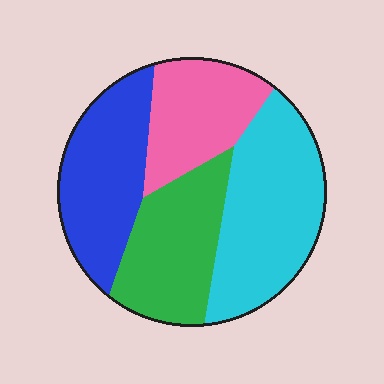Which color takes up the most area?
Cyan, at roughly 30%.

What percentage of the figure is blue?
Blue covers roughly 25% of the figure.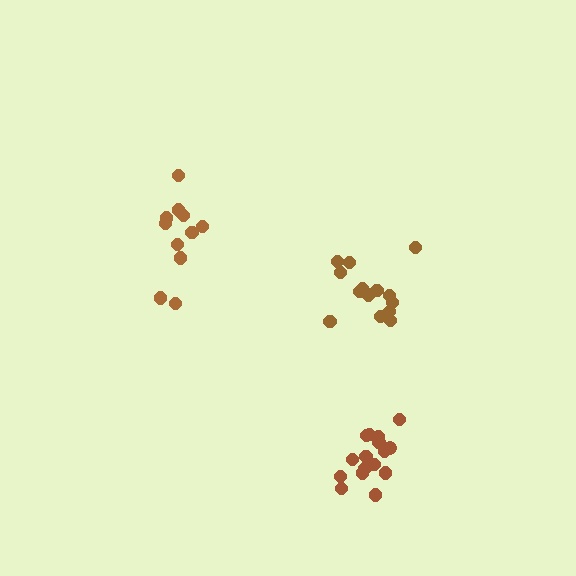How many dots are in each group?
Group 1: 11 dots, Group 2: 14 dots, Group 3: 17 dots (42 total).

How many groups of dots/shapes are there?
There are 3 groups.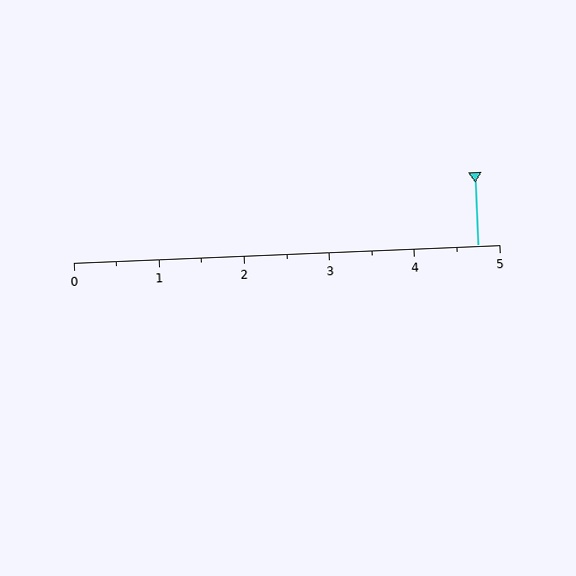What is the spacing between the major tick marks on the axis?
The major ticks are spaced 1 apart.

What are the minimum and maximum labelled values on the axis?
The axis runs from 0 to 5.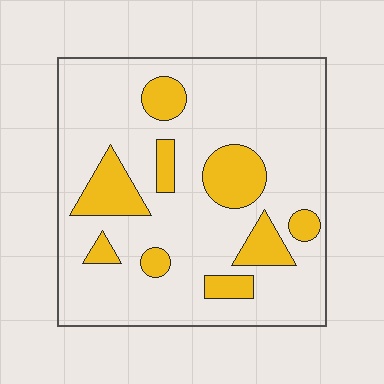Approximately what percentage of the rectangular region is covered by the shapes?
Approximately 20%.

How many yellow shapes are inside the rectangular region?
9.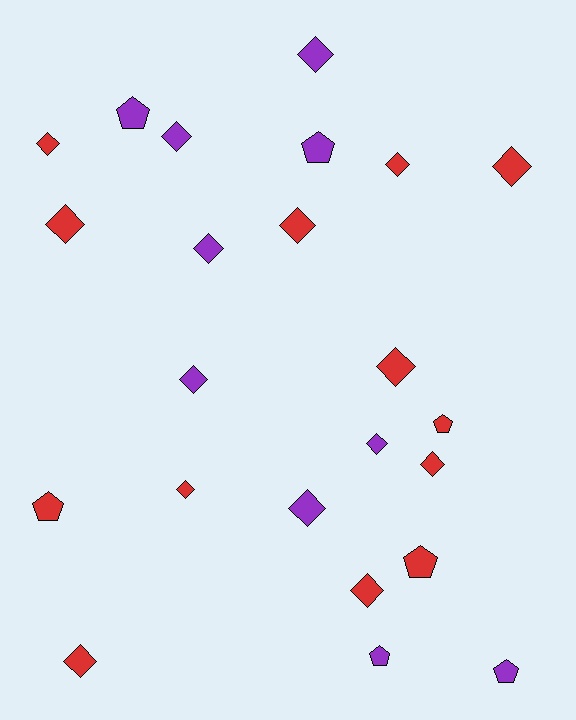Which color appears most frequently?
Red, with 13 objects.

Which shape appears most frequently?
Diamond, with 16 objects.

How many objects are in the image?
There are 23 objects.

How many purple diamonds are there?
There are 6 purple diamonds.